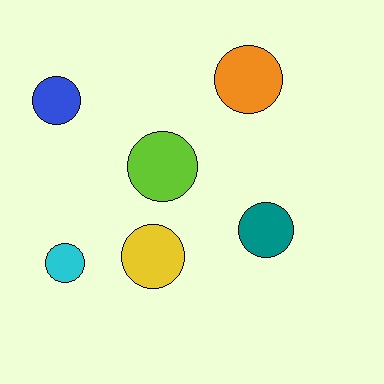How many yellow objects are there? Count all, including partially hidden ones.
There is 1 yellow object.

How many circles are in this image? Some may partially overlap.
There are 6 circles.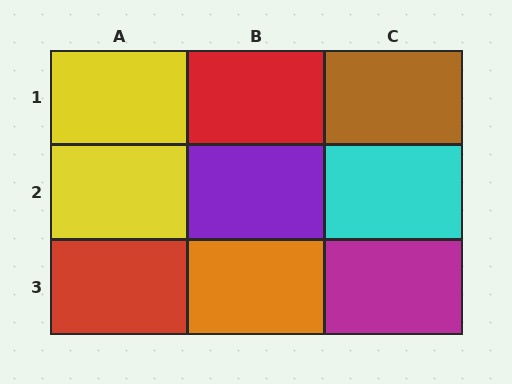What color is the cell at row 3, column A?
Red.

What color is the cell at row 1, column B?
Red.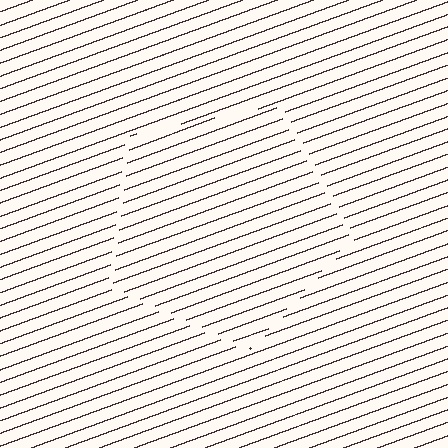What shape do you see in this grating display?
An illusory pentagon. The interior of the shape contains the same grating, shifted by half a period — the contour is defined by the phase discontinuity where line-ends from the inner and outer gratings abut.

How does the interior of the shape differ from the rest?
The interior of the shape contains the same grating, shifted by half a period — the contour is defined by the phase discontinuity where line-ends from the inner and outer gratings abut.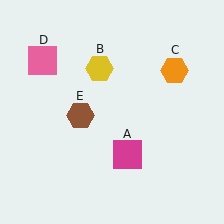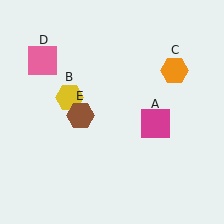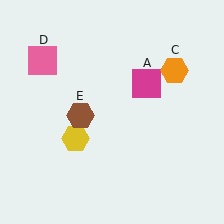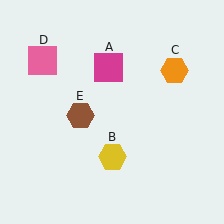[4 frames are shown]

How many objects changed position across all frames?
2 objects changed position: magenta square (object A), yellow hexagon (object B).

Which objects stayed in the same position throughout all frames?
Orange hexagon (object C) and pink square (object D) and brown hexagon (object E) remained stationary.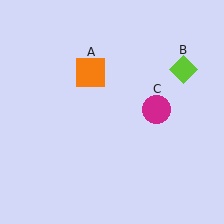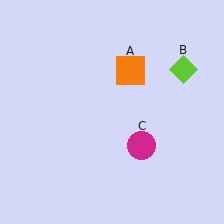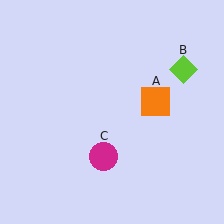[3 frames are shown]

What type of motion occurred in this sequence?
The orange square (object A), magenta circle (object C) rotated clockwise around the center of the scene.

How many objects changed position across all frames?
2 objects changed position: orange square (object A), magenta circle (object C).